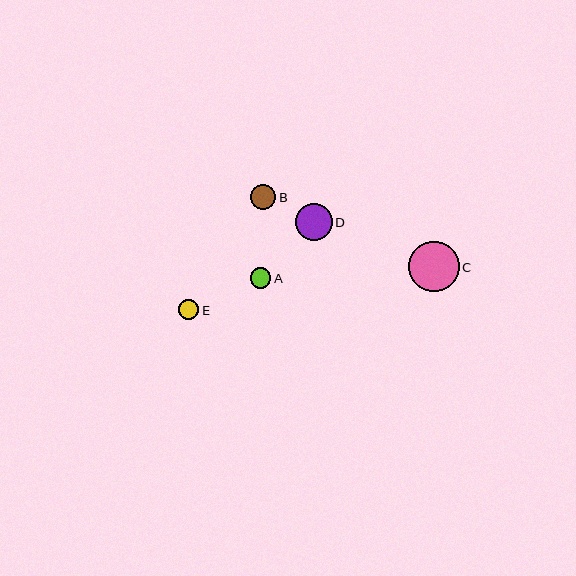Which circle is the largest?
Circle C is the largest with a size of approximately 51 pixels.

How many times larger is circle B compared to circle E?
Circle B is approximately 1.2 times the size of circle E.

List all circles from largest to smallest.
From largest to smallest: C, D, B, A, E.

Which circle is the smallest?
Circle E is the smallest with a size of approximately 21 pixels.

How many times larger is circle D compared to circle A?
Circle D is approximately 1.8 times the size of circle A.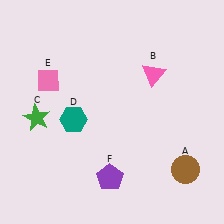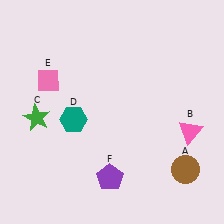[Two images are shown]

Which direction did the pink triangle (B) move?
The pink triangle (B) moved down.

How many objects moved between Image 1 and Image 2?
1 object moved between the two images.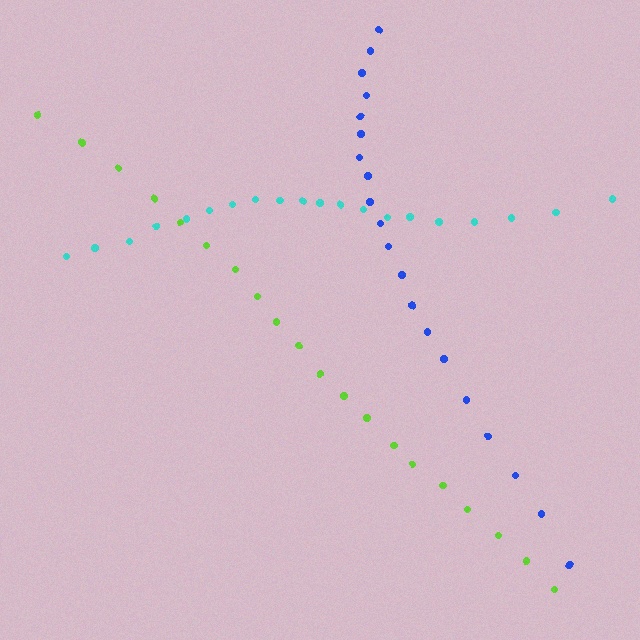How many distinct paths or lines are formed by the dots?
There are 3 distinct paths.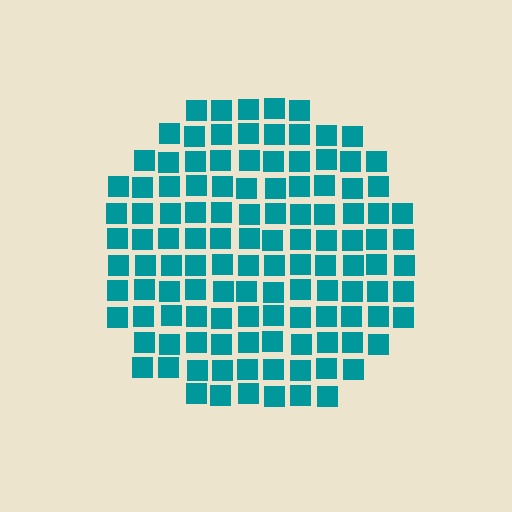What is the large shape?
The large shape is a circle.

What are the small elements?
The small elements are squares.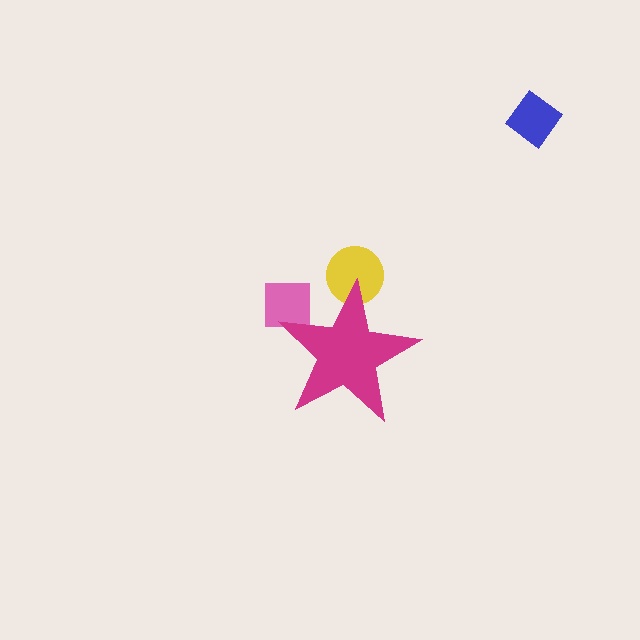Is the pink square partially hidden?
Yes, the pink square is partially hidden behind the magenta star.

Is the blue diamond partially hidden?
No, the blue diamond is fully visible.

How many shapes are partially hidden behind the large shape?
2 shapes are partially hidden.